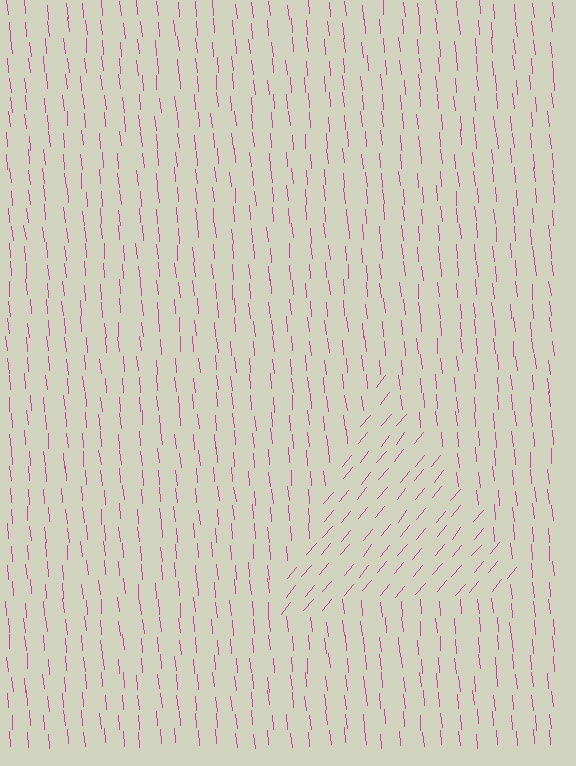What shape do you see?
I see a triangle.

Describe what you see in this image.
The image is filled with small magenta line segments. A triangle region in the image has lines oriented differently from the surrounding lines, creating a visible texture boundary.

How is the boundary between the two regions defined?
The boundary is defined purely by a change in line orientation (approximately 45 degrees difference). All lines are the same color and thickness.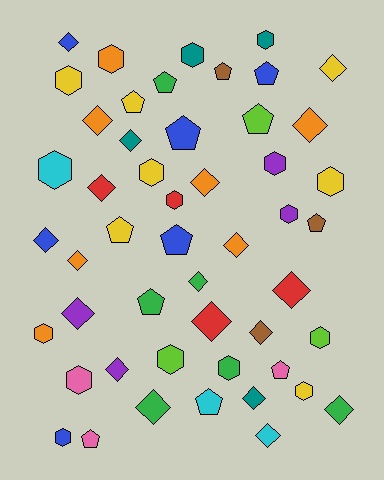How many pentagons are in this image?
There are 13 pentagons.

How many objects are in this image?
There are 50 objects.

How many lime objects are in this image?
There are 3 lime objects.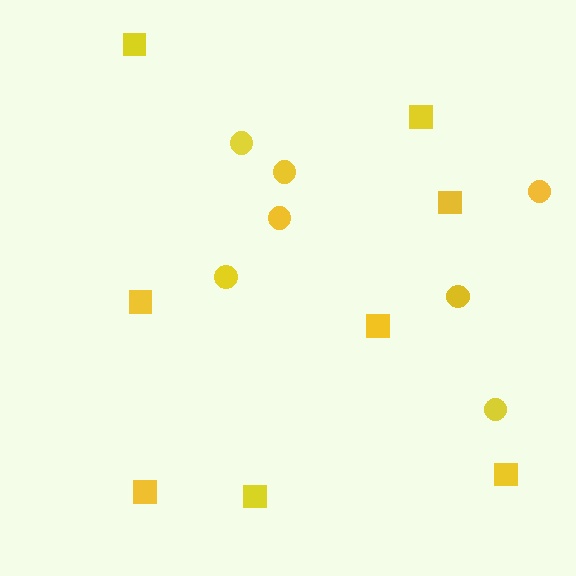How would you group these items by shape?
There are 2 groups: one group of circles (7) and one group of squares (8).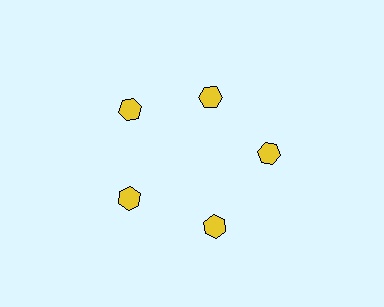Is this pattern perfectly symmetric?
No. The 5 yellow hexagons are arranged in a ring, but one element near the 1 o'clock position is pulled inward toward the center, breaking the 5-fold rotational symmetry.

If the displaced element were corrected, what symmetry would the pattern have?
It would have 5-fold rotational symmetry — the pattern would map onto itself every 72 degrees.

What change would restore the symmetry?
The symmetry would be restored by moving it outward, back onto the ring so that all 5 hexagons sit at equal angles and equal distance from the center.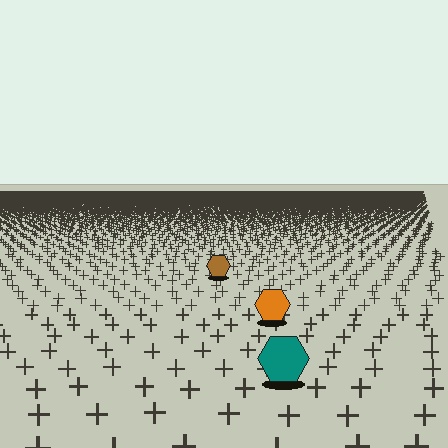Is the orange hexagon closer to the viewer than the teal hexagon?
No. The teal hexagon is closer — you can tell from the texture gradient: the ground texture is coarser near it.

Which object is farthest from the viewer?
The brown hexagon is farthest from the viewer. It appears smaller and the ground texture around it is denser.